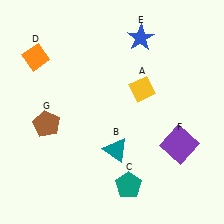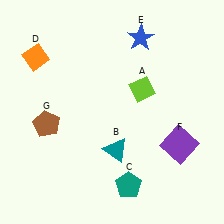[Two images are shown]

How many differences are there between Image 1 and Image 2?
There is 1 difference between the two images.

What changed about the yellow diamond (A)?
In Image 1, A is yellow. In Image 2, it changed to lime.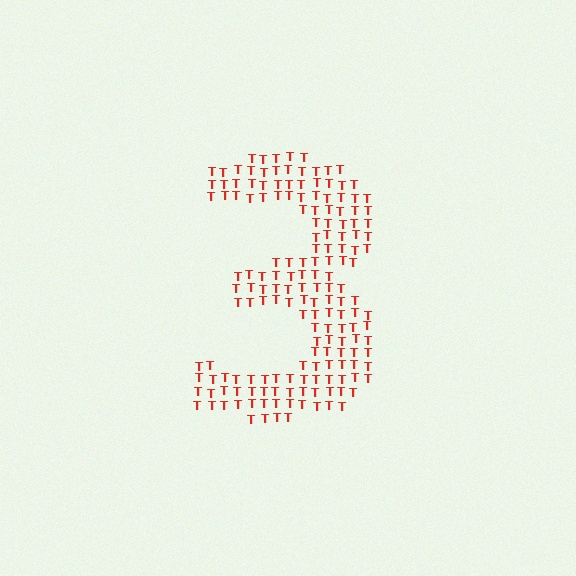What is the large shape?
The large shape is the digit 3.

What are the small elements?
The small elements are letter T's.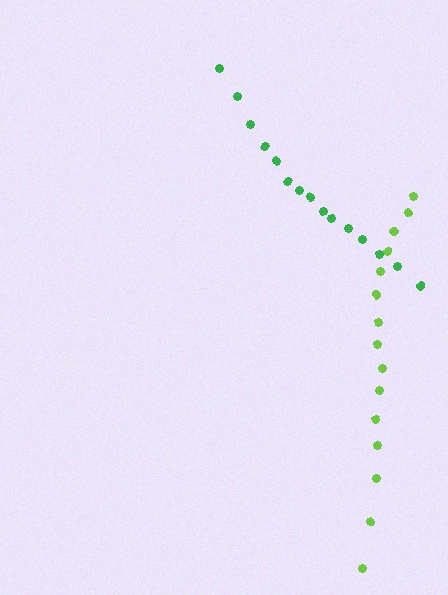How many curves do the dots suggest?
There are 2 distinct paths.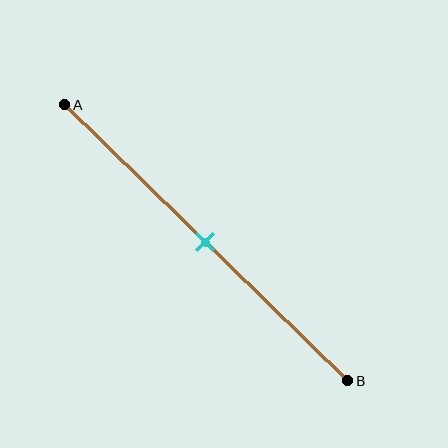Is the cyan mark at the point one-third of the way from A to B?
No, the mark is at about 50% from A, not at the 33% one-third point.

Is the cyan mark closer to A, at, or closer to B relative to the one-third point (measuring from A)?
The cyan mark is closer to point B than the one-third point of segment AB.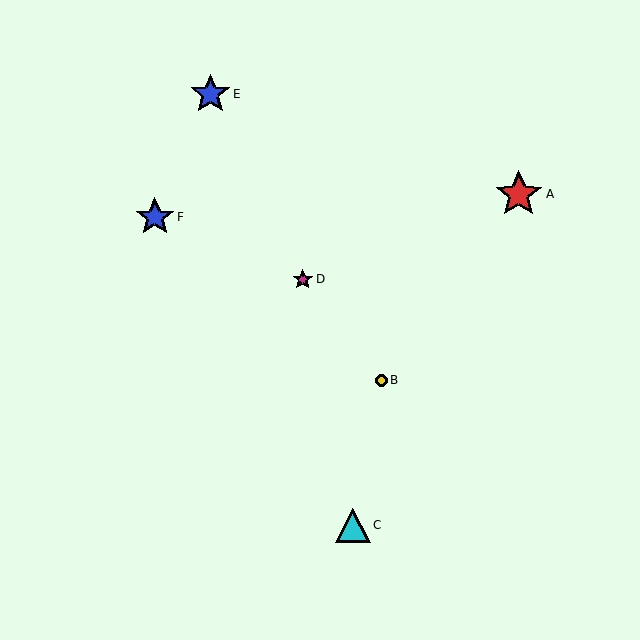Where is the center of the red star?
The center of the red star is at (519, 194).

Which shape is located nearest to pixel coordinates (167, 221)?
The blue star (labeled F) at (155, 217) is nearest to that location.